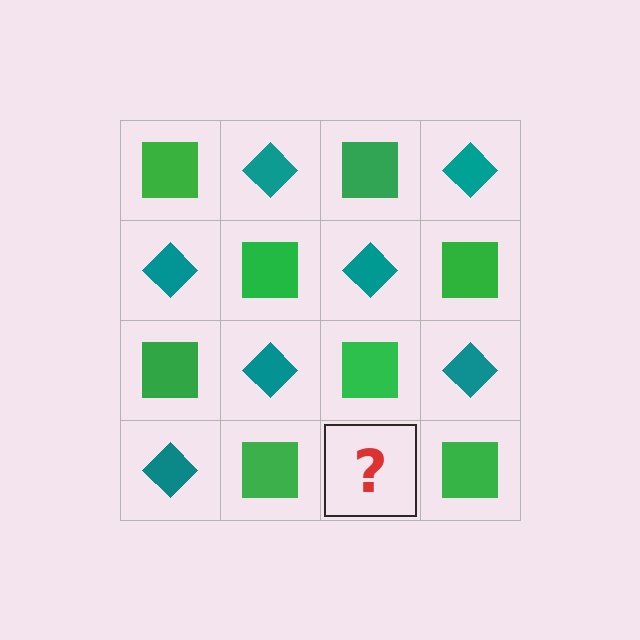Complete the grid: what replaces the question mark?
The question mark should be replaced with a teal diamond.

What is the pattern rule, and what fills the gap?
The rule is that it alternates green square and teal diamond in a checkerboard pattern. The gap should be filled with a teal diamond.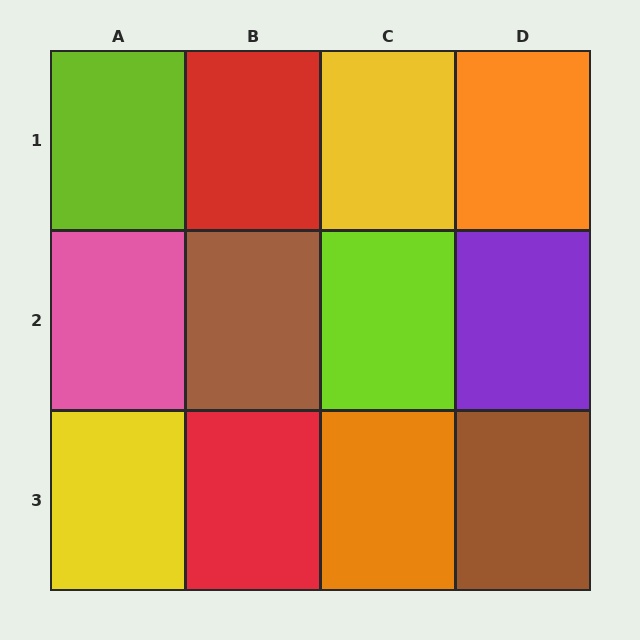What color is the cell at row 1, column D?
Orange.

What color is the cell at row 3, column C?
Orange.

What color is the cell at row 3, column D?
Brown.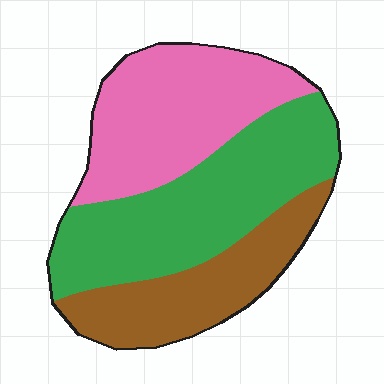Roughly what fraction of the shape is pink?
Pink covers about 35% of the shape.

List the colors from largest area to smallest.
From largest to smallest: green, pink, brown.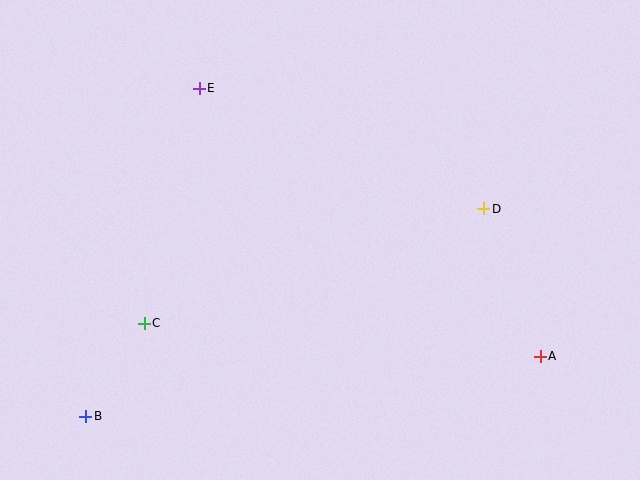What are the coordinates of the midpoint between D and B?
The midpoint between D and B is at (285, 313).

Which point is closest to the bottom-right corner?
Point A is closest to the bottom-right corner.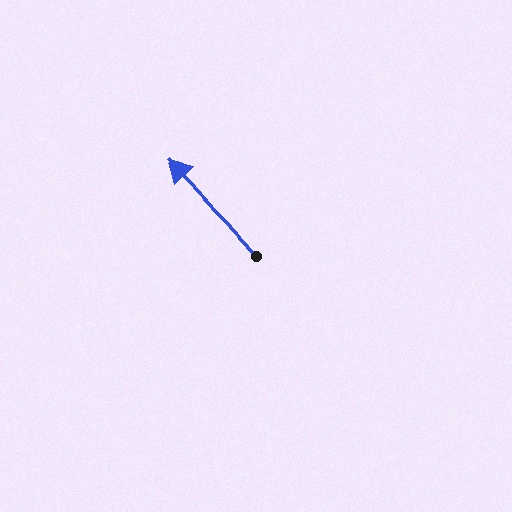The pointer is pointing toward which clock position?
Roughly 11 o'clock.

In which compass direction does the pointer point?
Northwest.